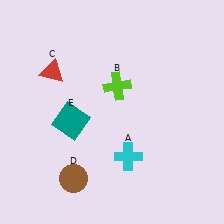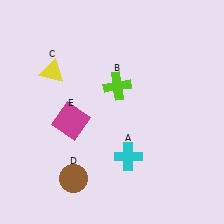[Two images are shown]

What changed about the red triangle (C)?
In Image 1, C is red. In Image 2, it changed to yellow.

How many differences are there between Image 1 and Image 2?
There are 2 differences between the two images.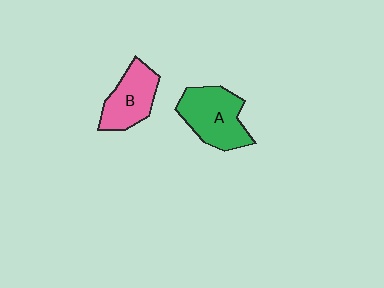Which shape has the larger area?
Shape A (green).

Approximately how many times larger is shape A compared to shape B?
Approximately 1.2 times.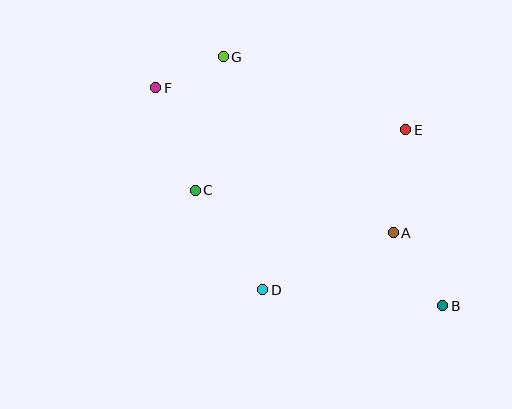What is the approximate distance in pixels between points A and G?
The distance between A and G is approximately 245 pixels.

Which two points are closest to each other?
Points F and G are closest to each other.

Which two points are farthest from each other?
Points B and F are farthest from each other.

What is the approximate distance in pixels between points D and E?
The distance between D and E is approximately 215 pixels.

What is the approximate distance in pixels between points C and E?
The distance between C and E is approximately 219 pixels.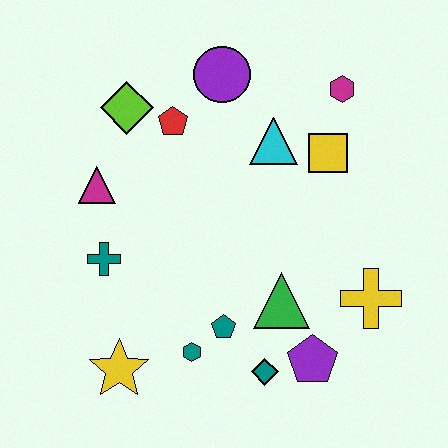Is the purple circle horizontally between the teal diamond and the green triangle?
No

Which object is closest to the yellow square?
The cyan triangle is closest to the yellow square.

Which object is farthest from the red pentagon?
The purple pentagon is farthest from the red pentagon.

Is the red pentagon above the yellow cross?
Yes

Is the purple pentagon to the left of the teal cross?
No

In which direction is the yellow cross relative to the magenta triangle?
The yellow cross is to the right of the magenta triangle.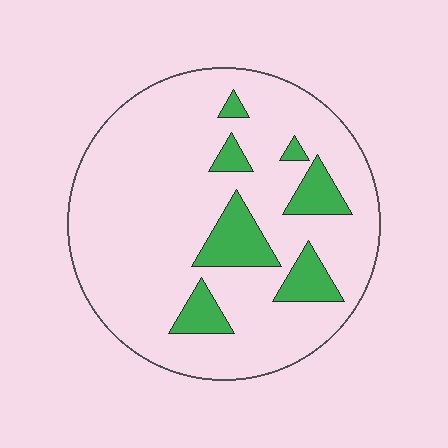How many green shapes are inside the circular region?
7.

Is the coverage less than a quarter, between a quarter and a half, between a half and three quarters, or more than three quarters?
Less than a quarter.